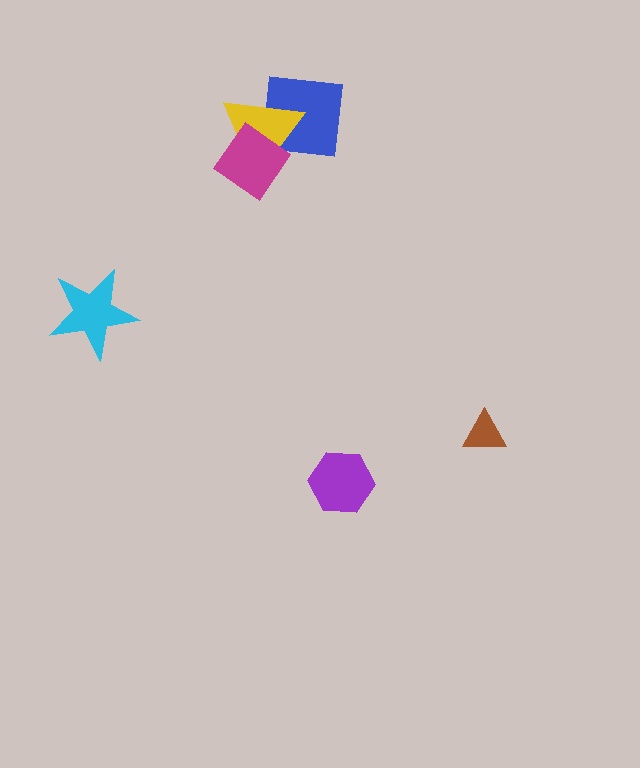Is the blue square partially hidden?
Yes, it is partially covered by another shape.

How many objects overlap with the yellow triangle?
2 objects overlap with the yellow triangle.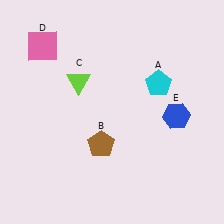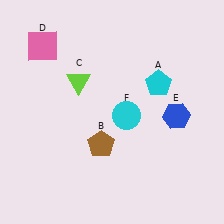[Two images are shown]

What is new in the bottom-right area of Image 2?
A cyan circle (F) was added in the bottom-right area of Image 2.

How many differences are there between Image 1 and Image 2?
There is 1 difference between the two images.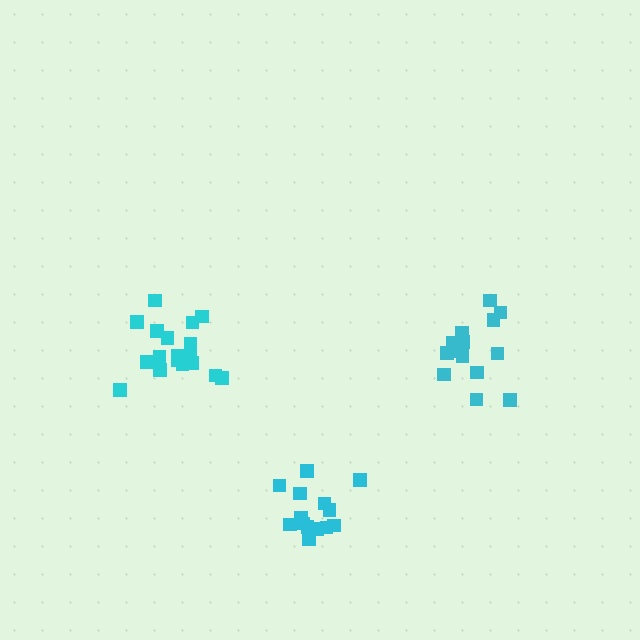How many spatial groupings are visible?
There are 3 spatial groupings.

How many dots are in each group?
Group 1: 15 dots, Group 2: 18 dots, Group 3: 14 dots (47 total).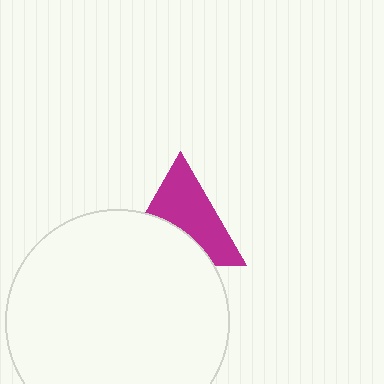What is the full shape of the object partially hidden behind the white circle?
The partially hidden object is a magenta triangle.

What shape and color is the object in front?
The object in front is a white circle.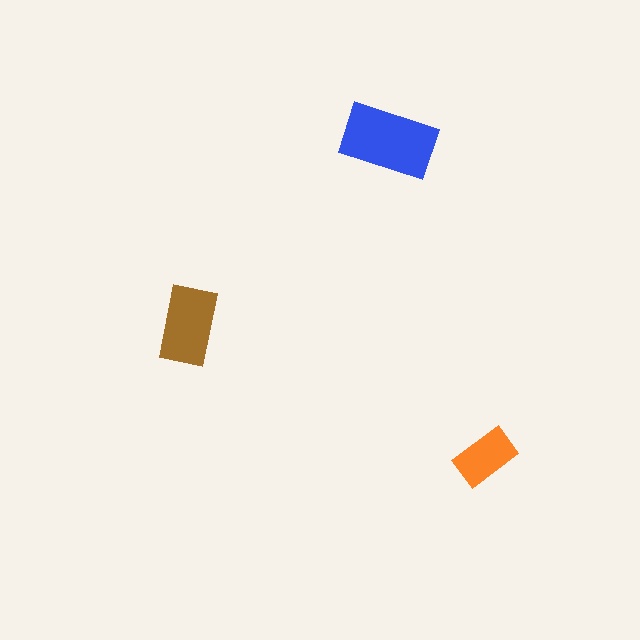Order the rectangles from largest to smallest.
the blue one, the brown one, the orange one.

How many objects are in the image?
There are 3 objects in the image.